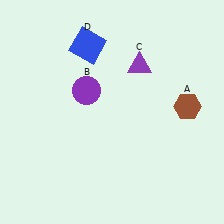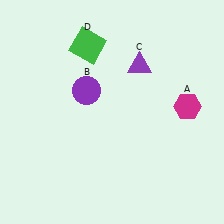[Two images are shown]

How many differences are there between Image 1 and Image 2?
There are 2 differences between the two images.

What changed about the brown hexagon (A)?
In Image 1, A is brown. In Image 2, it changed to magenta.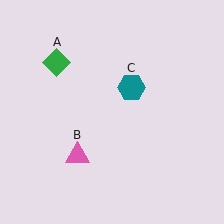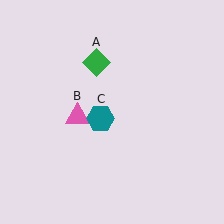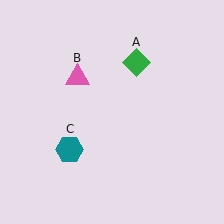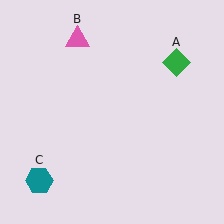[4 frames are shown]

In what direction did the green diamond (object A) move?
The green diamond (object A) moved right.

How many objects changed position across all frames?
3 objects changed position: green diamond (object A), pink triangle (object B), teal hexagon (object C).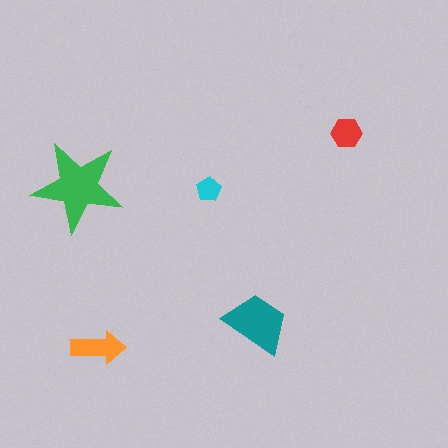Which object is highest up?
The red hexagon is topmost.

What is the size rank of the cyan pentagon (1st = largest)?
5th.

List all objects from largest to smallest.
The green star, the teal trapezoid, the orange arrow, the red hexagon, the cyan pentagon.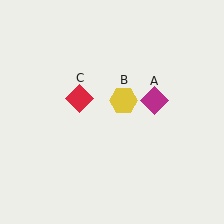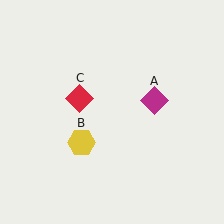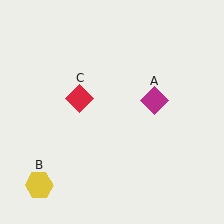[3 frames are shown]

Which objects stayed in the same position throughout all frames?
Magenta diamond (object A) and red diamond (object C) remained stationary.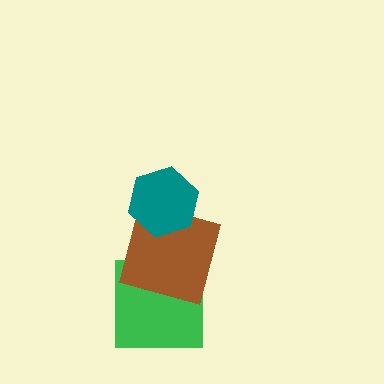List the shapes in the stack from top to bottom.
From top to bottom: the teal hexagon, the brown square, the green square.